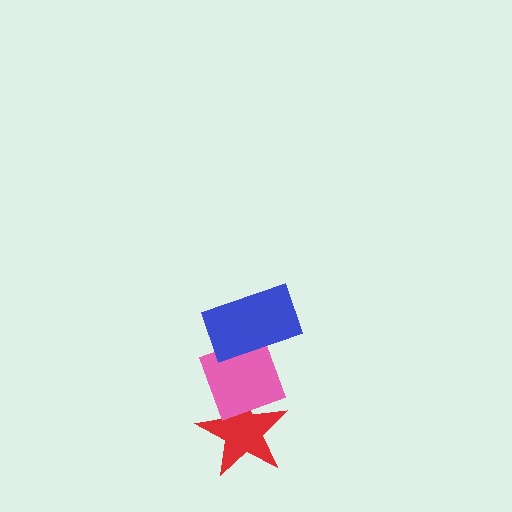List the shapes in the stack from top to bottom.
From top to bottom: the blue rectangle, the pink diamond, the red star.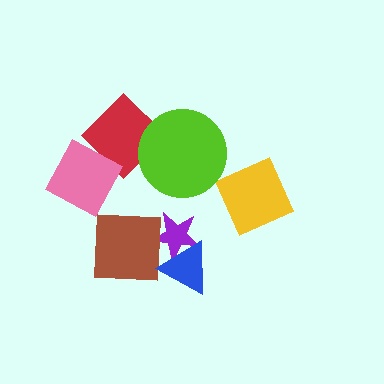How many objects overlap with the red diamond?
2 objects overlap with the red diamond.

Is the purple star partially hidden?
Yes, it is partially covered by another shape.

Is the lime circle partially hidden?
No, no other shape covers it.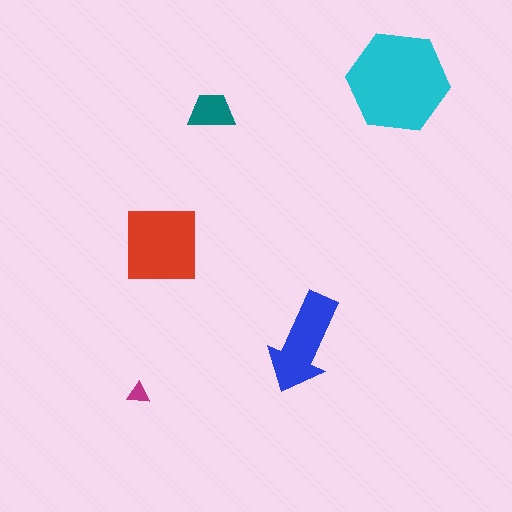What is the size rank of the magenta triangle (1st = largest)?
5th.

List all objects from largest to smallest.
The cyan hexagon, the red square, the blue arrow, the teal trapezoid, the magenta triangle.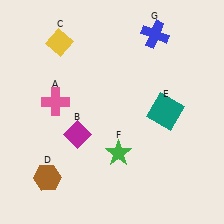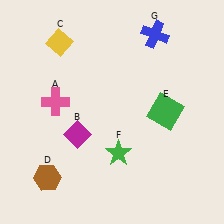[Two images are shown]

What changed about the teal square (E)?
In Image 1, E is teal. In Image 2, it changed to green.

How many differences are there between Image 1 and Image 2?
There is 1 difference between the two images.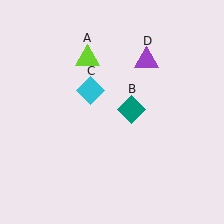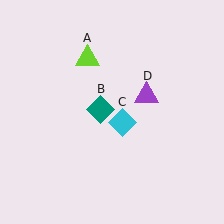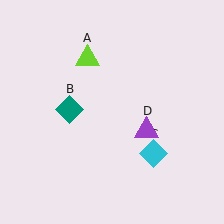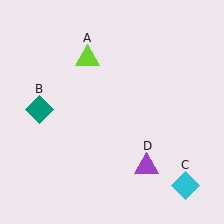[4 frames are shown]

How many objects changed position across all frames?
3 objects changed position: teal diamond (object B), cyan diamond (object C), purple triangle (object D).